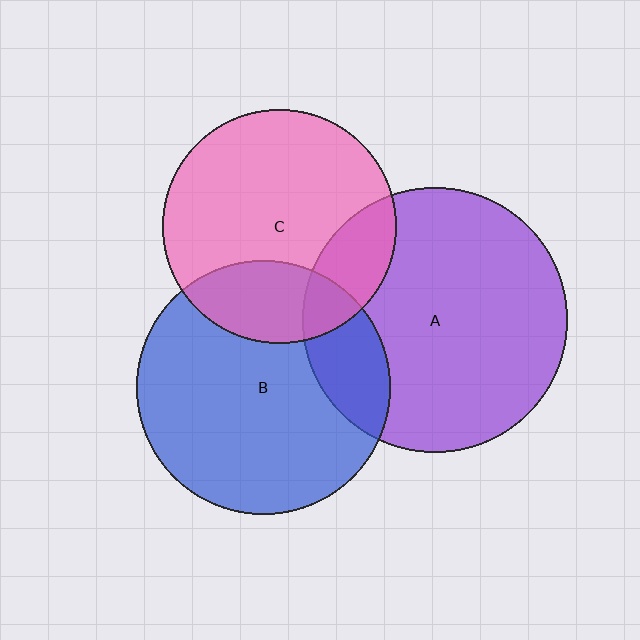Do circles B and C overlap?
Yes.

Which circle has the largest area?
Circle A (purple).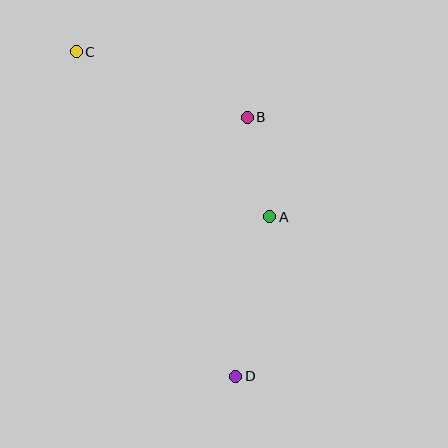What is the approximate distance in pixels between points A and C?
The distance between A and C is approximately 254 pixels.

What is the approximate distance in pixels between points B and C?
The distance between B and C is approximately 183 pixels.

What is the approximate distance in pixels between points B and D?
The distance between B and D is approximately 259 pixels.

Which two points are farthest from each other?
Points C and D are farthest from each other.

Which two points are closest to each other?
Points A and B are closest to each other.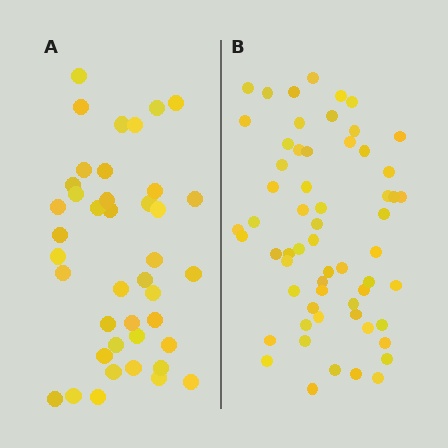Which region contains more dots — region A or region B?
Region B (the right region) has more dots.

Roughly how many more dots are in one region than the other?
Region B has approximately 20 more dots than region A.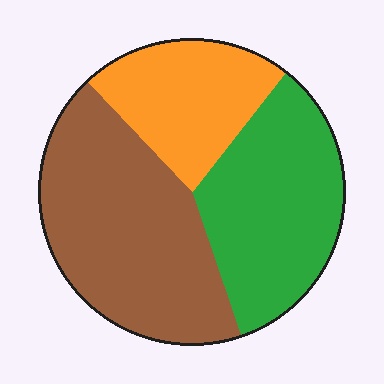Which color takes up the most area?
Brown, at roughly 45%.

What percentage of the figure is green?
Green covers 34% of the figure.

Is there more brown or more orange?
Brown.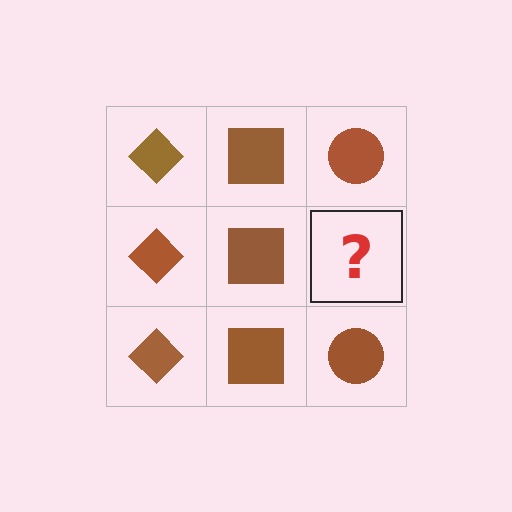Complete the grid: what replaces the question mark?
The question mark should be replaced with a brown circle.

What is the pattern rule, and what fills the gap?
The rule is that each column has a consistent shape. The gap should be filled with a brown circle.